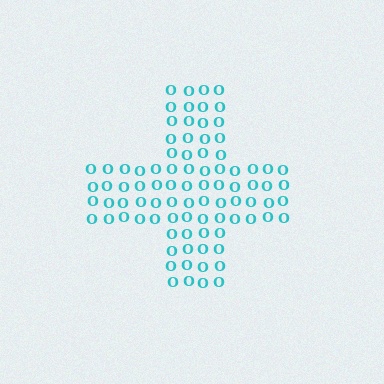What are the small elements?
The small elements are letter O's.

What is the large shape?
The large shape is a cross.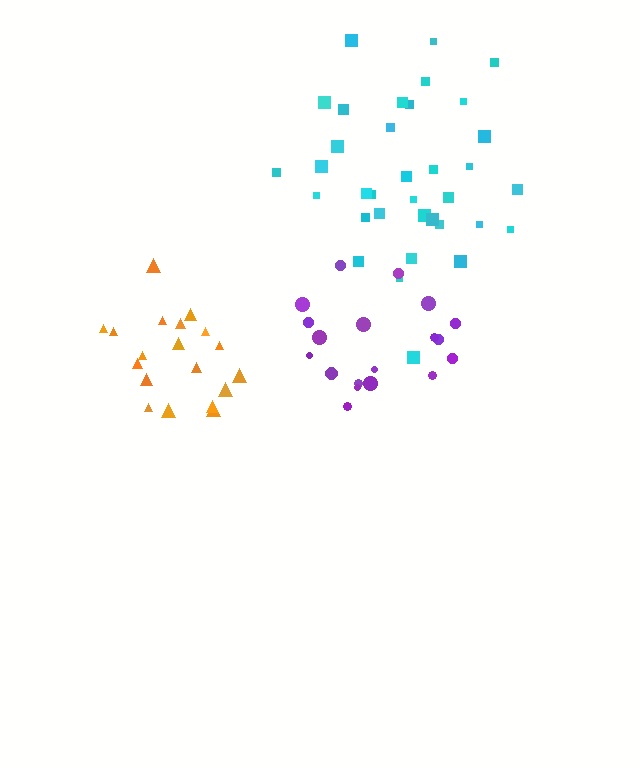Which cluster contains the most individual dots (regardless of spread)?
Cyan (35).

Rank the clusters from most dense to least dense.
orange, cyan, purple.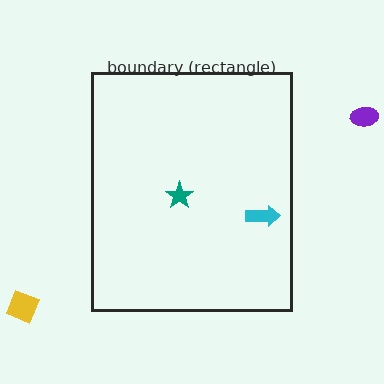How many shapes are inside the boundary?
2 inside, 2 outside.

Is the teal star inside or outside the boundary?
Inside.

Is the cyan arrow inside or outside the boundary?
Inside.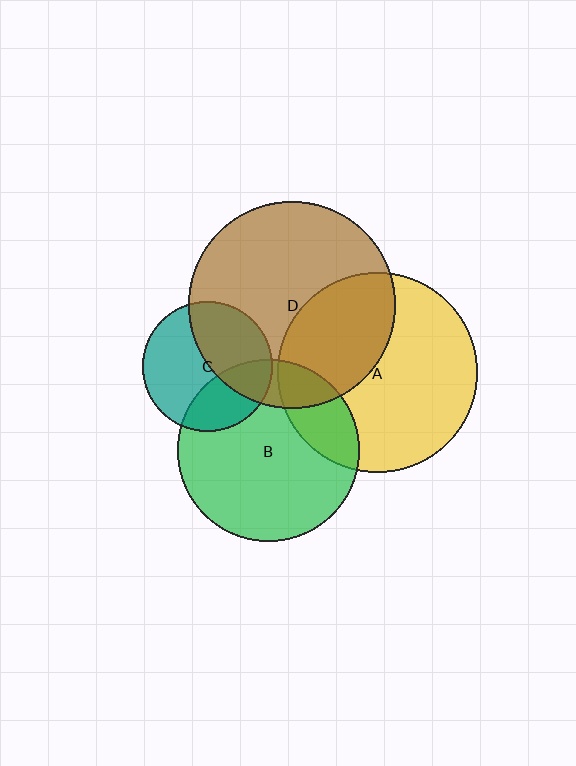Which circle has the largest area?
Circle D (brown).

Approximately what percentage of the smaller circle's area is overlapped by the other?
Approximately 20%.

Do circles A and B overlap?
Yes.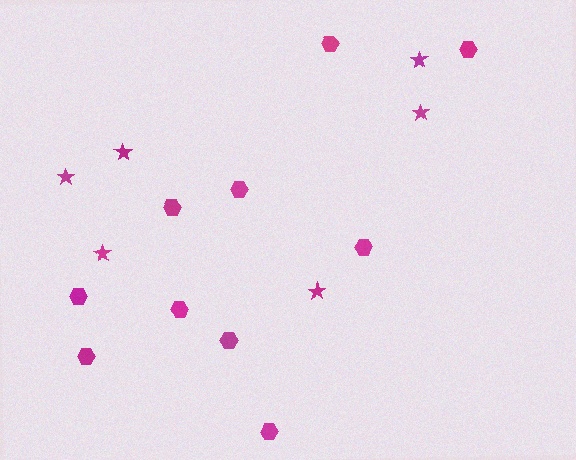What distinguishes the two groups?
There are 2 groups: one group of stars (6) and one group of hexagons (10).